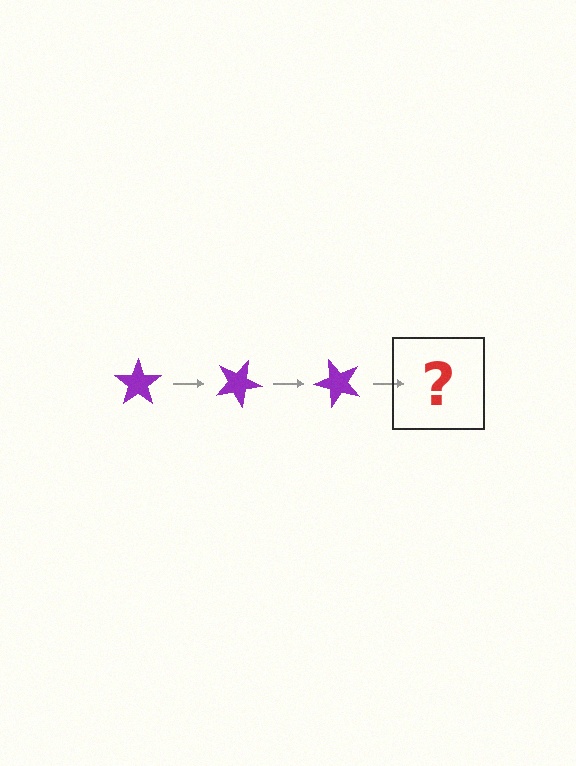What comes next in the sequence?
The next element should be a purple star rotated 75 degrees.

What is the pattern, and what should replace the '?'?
The pattern is that the star rotates 25 degrees each step. The '?' should be a purple star rotated 75 degrees.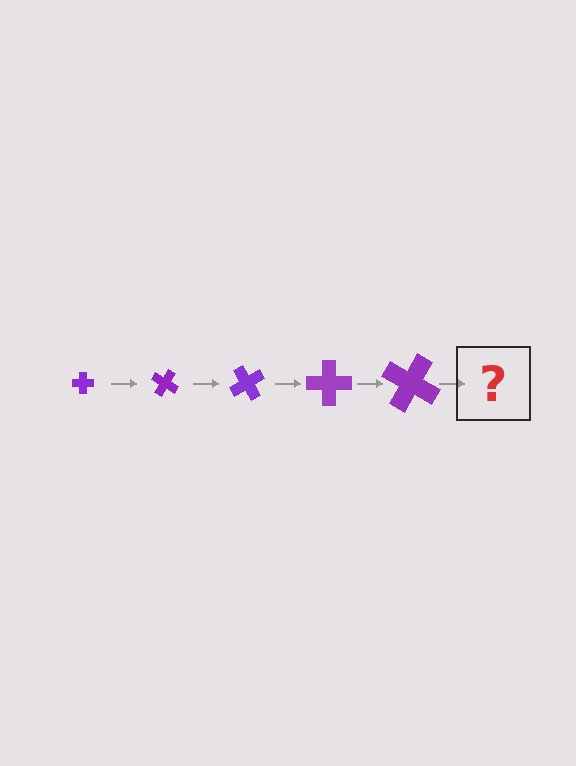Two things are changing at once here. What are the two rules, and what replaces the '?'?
The two rules are that the cross grows larger each step and it rotates 30 degrees each step. The '?' should be a cross, larger than the previous one and rotated 150 degrees from the start.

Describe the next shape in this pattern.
It should be a cross, larger than the previous one and rotated 150 degrees from the start.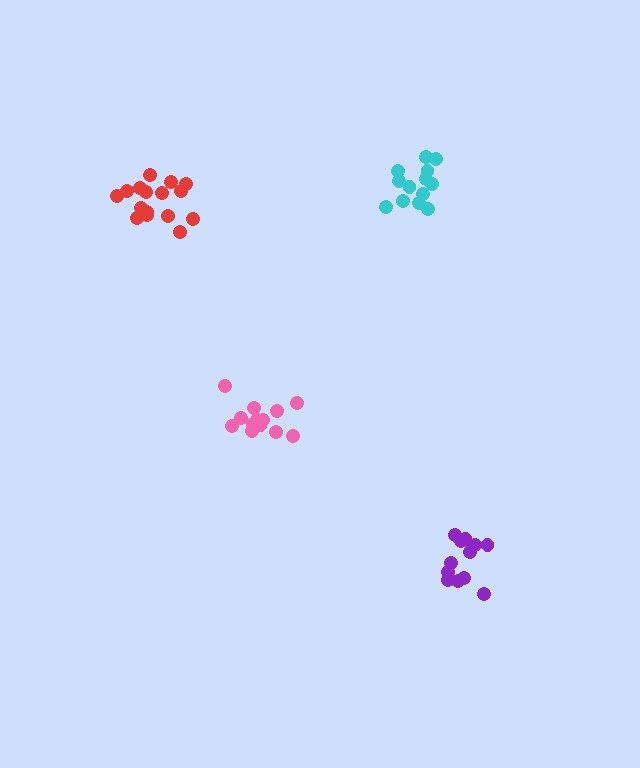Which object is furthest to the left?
The red cluster is leftmost.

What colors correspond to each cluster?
The clusters are colored: red, cyan, pink, purple.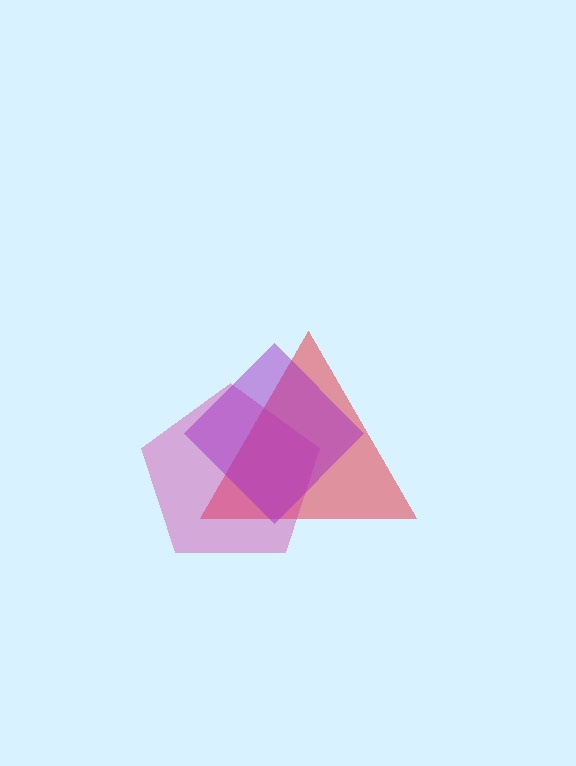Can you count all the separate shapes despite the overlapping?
Yes, there are 3 separate shapes.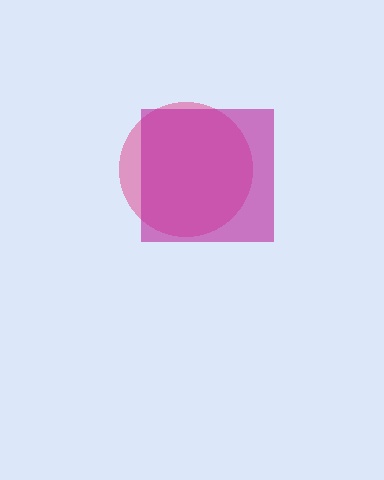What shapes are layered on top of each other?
The layered shapes are: a pink circle, a magenta square.